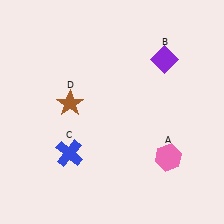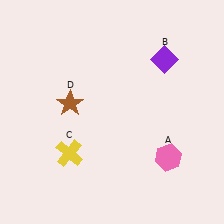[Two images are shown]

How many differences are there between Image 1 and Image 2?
There is 1 difference between the two images.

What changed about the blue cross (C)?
In Image 1, C is blue. In Image 2, it changed to yellow.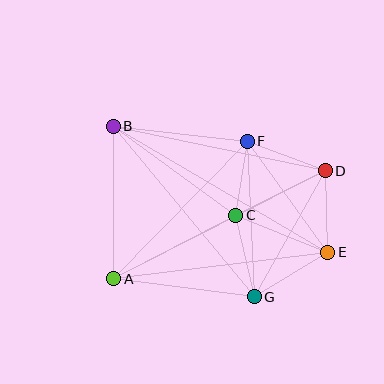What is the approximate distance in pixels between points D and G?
The distance between D and G is approximately 145 pixels.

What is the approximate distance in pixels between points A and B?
The distance between A and B is approximately 152 pixels.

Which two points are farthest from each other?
Points B and E are farthest from each other.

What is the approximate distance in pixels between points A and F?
The distance between A and F is approximately 192 pixels.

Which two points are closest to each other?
Points C and F are closest to each other.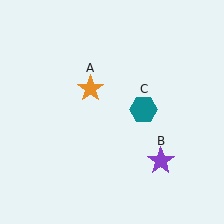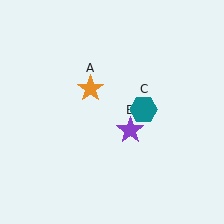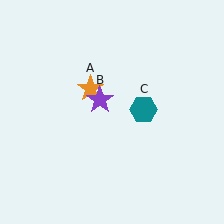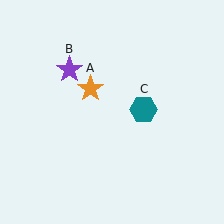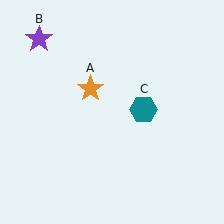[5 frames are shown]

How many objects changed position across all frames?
1 object changed position: purple star (object B).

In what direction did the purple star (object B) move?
The purple star (object B) moved up and to the left.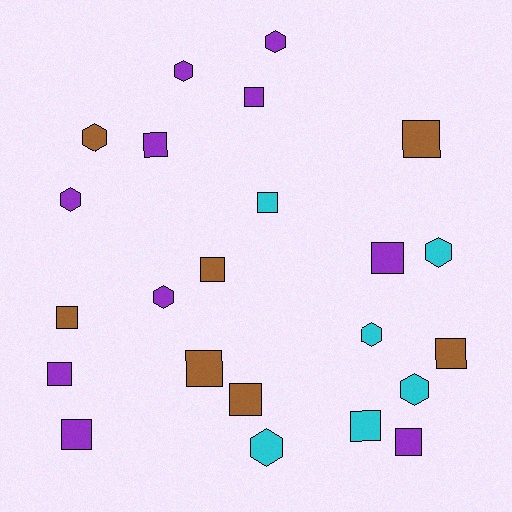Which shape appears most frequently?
Square, with 14 objects.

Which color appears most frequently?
Purple, with 10 objects.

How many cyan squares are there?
There are 2 cyan squares.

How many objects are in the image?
There are 23 objects.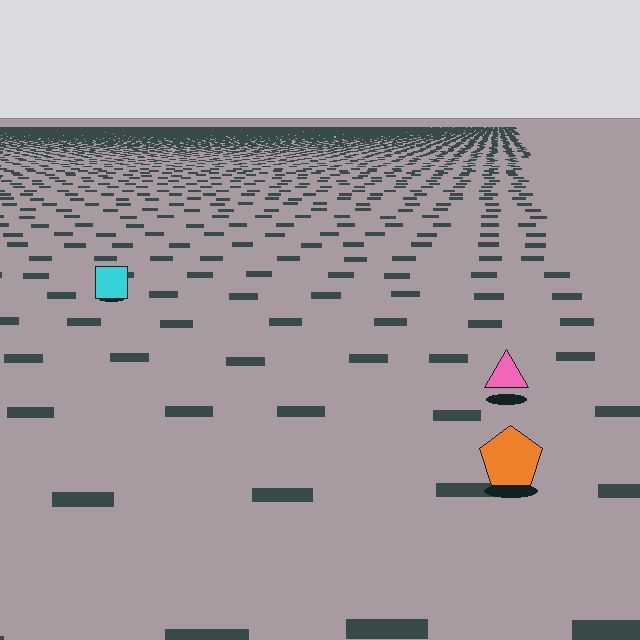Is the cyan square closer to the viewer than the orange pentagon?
No. The orange pentagon is closer — you can tell from the texture gradient: the ground texture is coarser near it.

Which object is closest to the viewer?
The orange pentagon is closest. The texture marks near it are larger and more spread out.